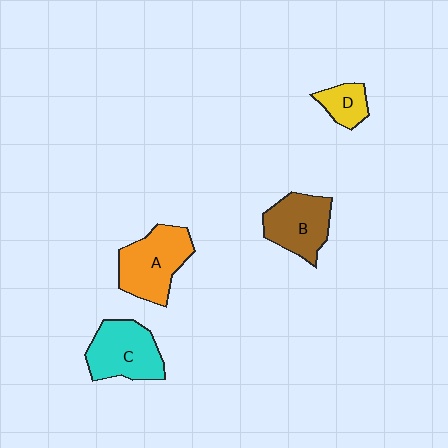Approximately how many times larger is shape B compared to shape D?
Approximately 2.0 times.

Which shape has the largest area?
Shape A (orange).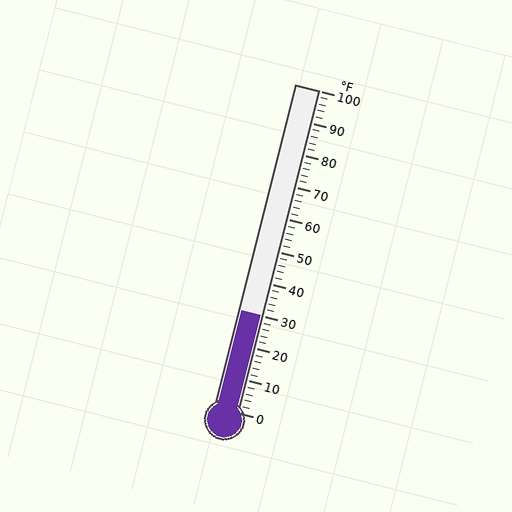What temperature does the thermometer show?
The thermometer shows approximately 30°F.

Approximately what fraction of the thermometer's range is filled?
The thermometer is filled to approximately 30% of its range.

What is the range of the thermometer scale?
The thermometer scale ranges from 0°F to 100°F.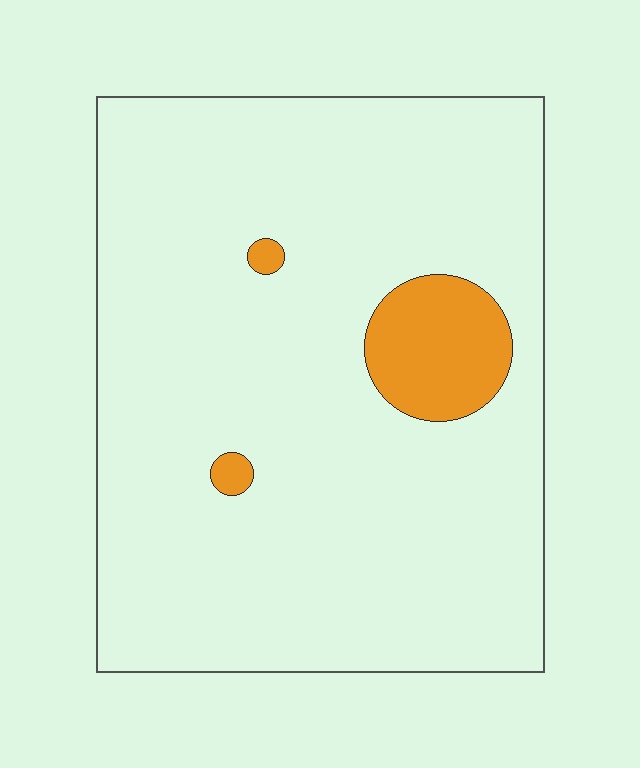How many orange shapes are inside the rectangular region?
3.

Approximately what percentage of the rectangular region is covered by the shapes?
Approximately 10%.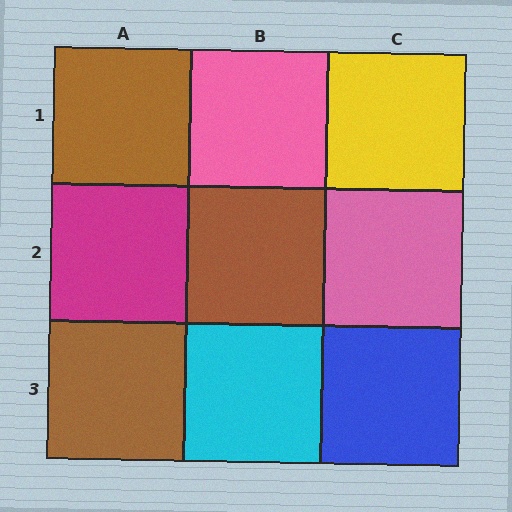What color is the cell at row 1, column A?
Brown.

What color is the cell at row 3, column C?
Blue.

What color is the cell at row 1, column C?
Yellow.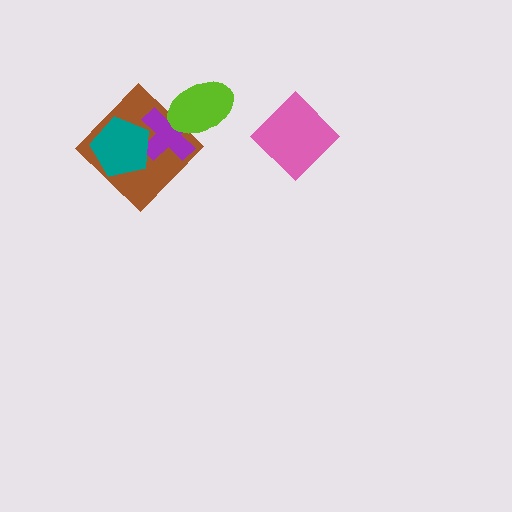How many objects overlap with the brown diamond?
2 objects overlap with the brown diamond.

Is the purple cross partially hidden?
Yes, it is partially covered by another shape.